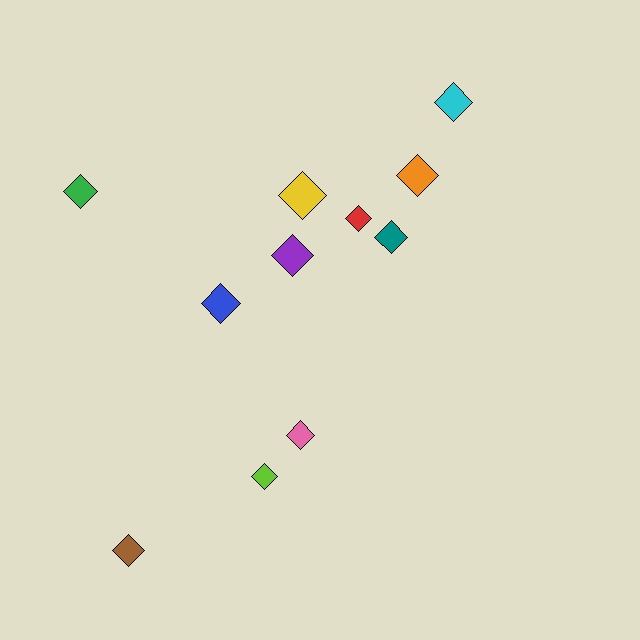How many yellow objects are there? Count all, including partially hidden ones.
There is 1 yellow object.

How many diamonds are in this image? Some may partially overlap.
There are 11 diamonds.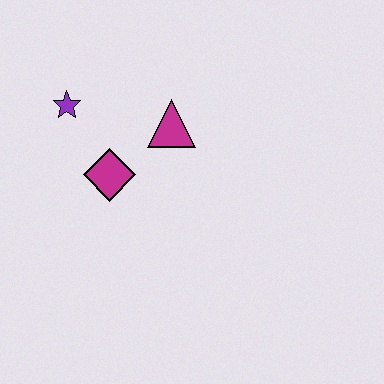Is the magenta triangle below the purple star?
Yes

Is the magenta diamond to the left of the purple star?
No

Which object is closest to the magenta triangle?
The magenta diamond is closest to the magenta triangle.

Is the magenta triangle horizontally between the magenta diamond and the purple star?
No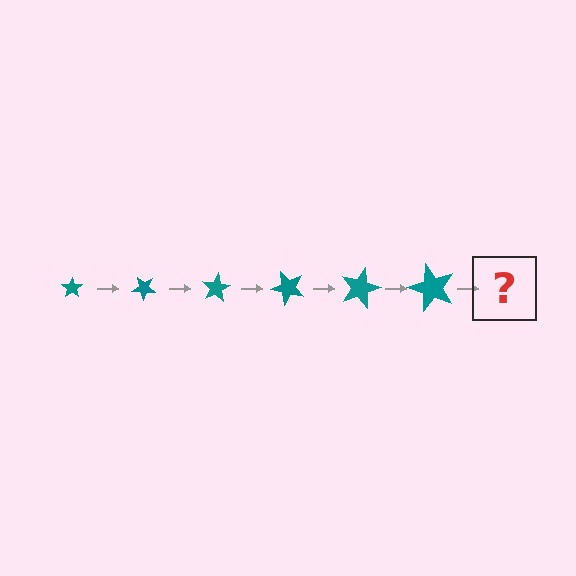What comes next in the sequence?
The next element should be a star, larger than the previous one and rotated 240 degrees from the start.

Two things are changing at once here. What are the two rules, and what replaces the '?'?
The two rules are that the star grows larger each step and it rotates 40 degrees each step. The '?' should be a star, larger than the previous one and rotated 240 degrees from the start.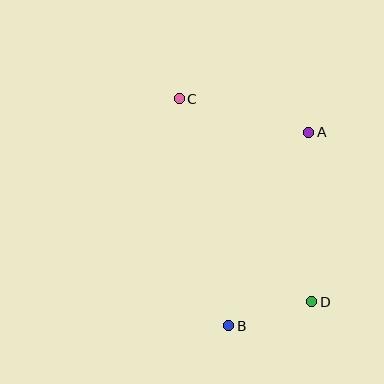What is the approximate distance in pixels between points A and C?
The distance between A and C is approximately 134 pixels.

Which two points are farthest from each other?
Points C and D are farthest from each other.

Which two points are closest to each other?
Points B and D are closest to each other.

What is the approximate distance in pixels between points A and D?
The distance between A and D is approximately 169 pixels.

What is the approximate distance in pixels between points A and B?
The distance between A and B is approximately 209 pixels.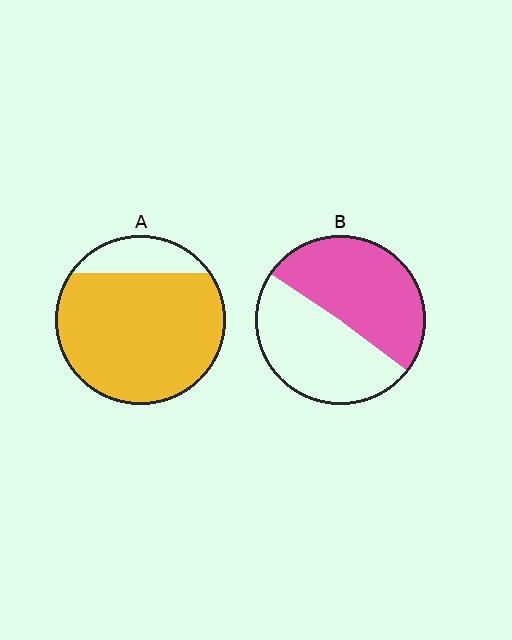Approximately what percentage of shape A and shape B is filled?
A is approximately 85% and B is approximately 50%.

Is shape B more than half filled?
Roughly half.